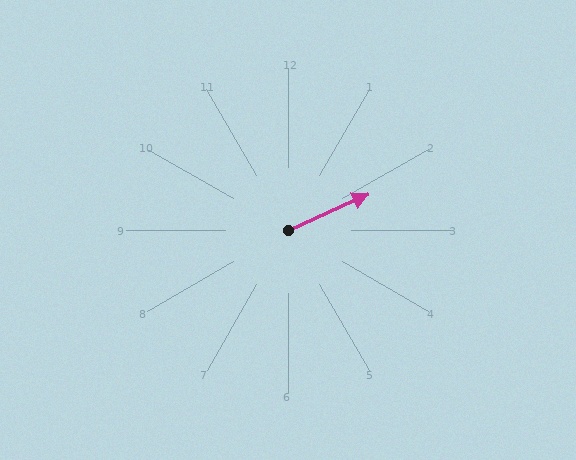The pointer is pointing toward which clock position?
Roughly 2 o'clock.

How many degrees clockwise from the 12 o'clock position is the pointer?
Approximately 66 degrees.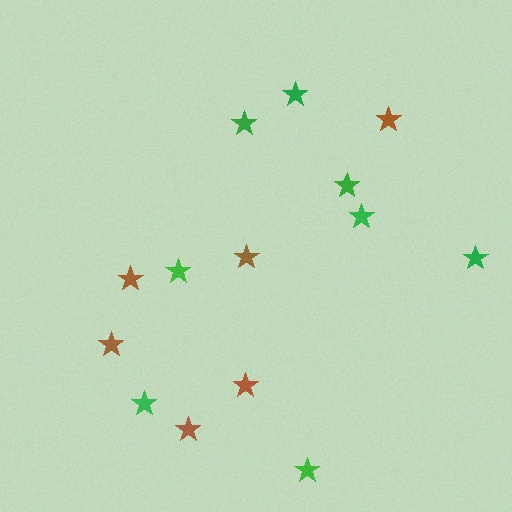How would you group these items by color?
There are 2 groups: one group of brown stars (6) and one group of green stars (8).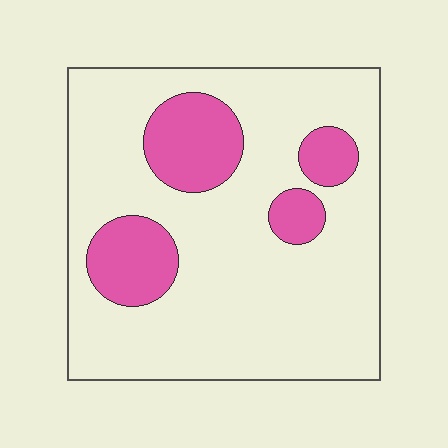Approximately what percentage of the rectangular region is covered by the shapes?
Approximately 20%.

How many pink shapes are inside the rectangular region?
4.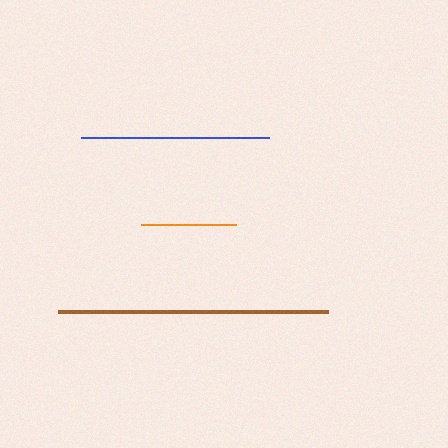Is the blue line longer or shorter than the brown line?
The brown line is longer than the blue line.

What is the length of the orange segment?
The orange segment is approximately 96 pixels long.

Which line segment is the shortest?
The orange line is the shortest at approximately 96 pixels.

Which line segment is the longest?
The brown line is the longest at approximately 270 pixels.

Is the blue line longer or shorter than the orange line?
The blue line is longer than the orange line.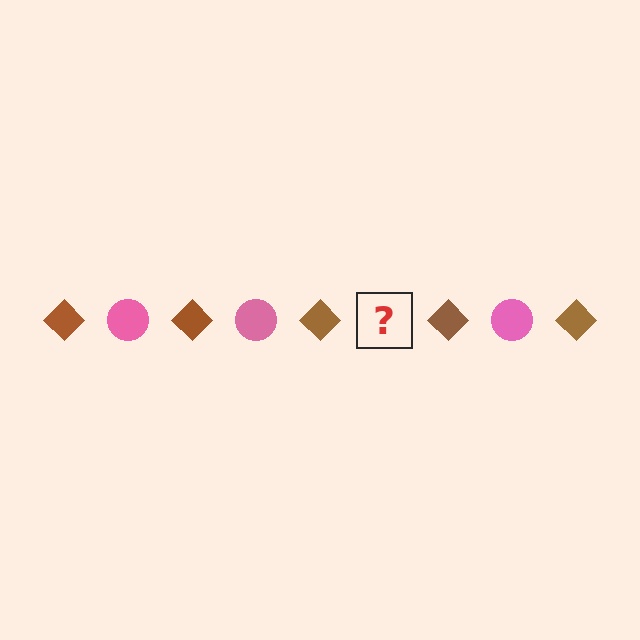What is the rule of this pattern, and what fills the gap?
The rule is that the pattern alternates between brown diamond and pink circle. The gap should be filled with a pink circle.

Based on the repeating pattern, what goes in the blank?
The blank should be a pink circle.